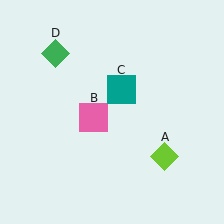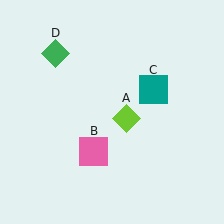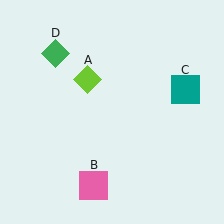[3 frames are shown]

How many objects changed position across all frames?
3 objects changed position: lime diamond (object A), pink square (object B), teal square (object C).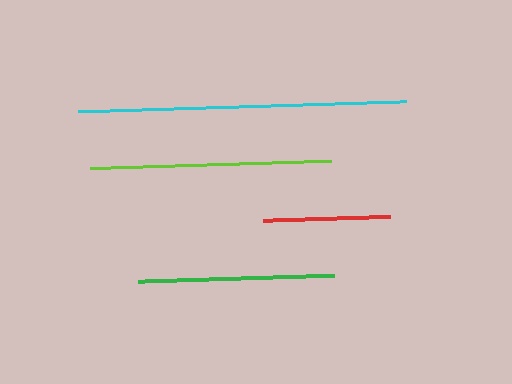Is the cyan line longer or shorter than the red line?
The cyan line is longer than the red line.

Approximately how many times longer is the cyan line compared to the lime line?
The cyan line is approximately 1.4 times the length of the lime line.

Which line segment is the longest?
The cyan line is the longest at approximately 328 pixels.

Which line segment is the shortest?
The red line is the shortest at approximately 127 pixels.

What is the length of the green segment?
The green segment is approximately 196 pixels long.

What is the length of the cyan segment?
The cyan segment is approximately 328 pixels long.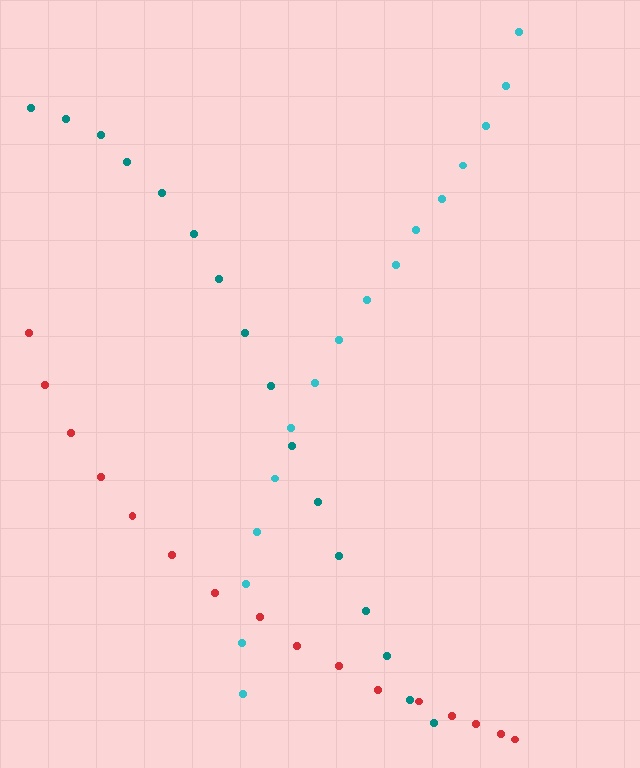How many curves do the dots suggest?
There are 3 distinct paths.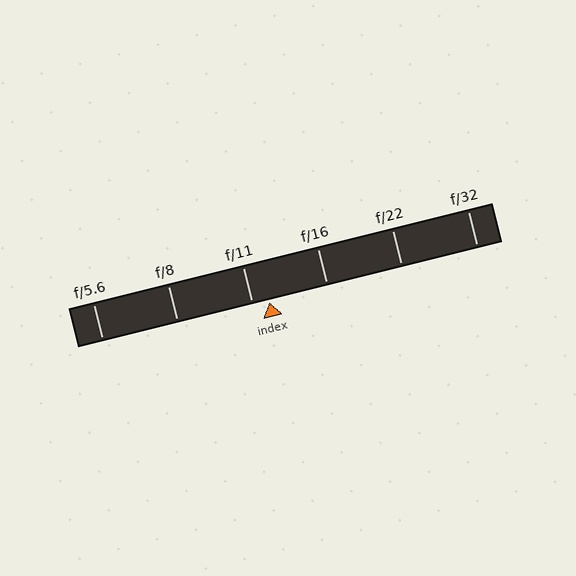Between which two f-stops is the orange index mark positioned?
The index mark is between f/11 and f/16.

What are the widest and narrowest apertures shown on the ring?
The widest aperture shown is f/5.6 and the narrowest is f/32.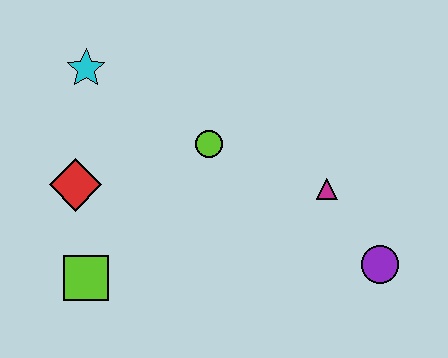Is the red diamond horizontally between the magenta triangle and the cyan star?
No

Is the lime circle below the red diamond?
No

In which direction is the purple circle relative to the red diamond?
The purple circle is to the right of the red diamond.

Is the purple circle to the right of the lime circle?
Yes